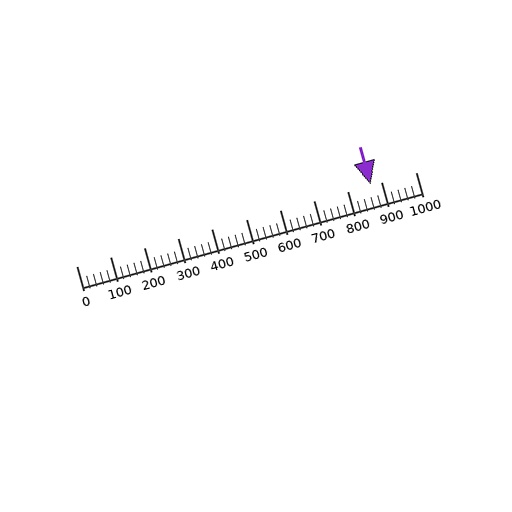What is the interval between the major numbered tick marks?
The major tick marks are spaced 100 units apart.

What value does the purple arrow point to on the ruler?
The purple arrow points to approximately 869.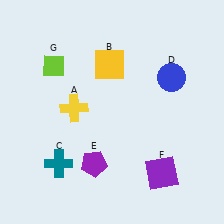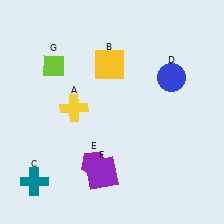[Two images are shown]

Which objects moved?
The objects that moved are: the teal cross (C), the purple square (F).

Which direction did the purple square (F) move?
The purple square (F) moved left.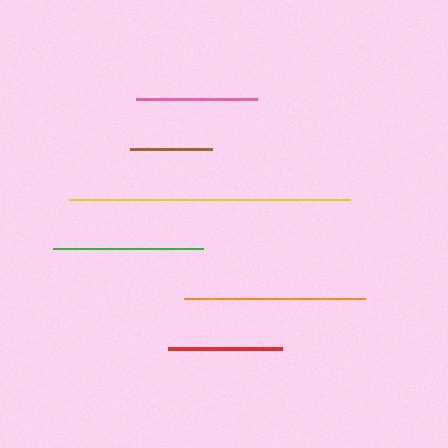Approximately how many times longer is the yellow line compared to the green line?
The yellow line is approximately 1.9 times the length of the green line.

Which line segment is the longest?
The yellow line is the longest at approximately 281 pixels.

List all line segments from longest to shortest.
From longest to shortest: yellow, orange, green, pink, red, brown.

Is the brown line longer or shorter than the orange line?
The orange line is longer than the brown line.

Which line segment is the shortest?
The brown line is the shortest at approximately 82 pixels.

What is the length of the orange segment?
The orange segment is approximately 181 pixels long.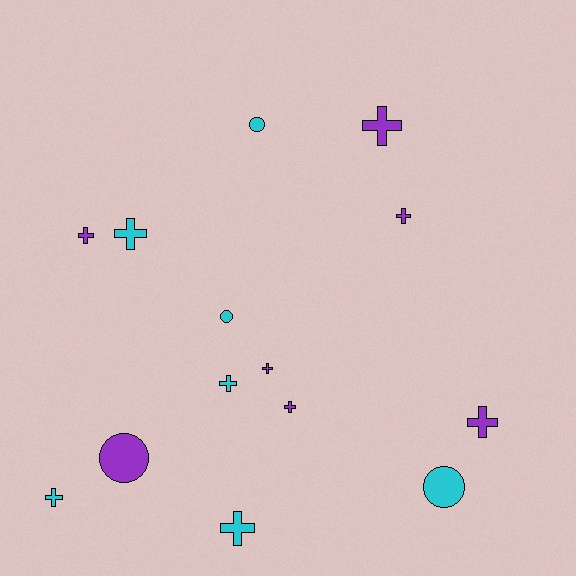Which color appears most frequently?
Cyan, with 7 objects.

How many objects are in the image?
There are 14 objects.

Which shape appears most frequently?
Cross, with 10 objects.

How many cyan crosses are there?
There are 4 cyan crosses.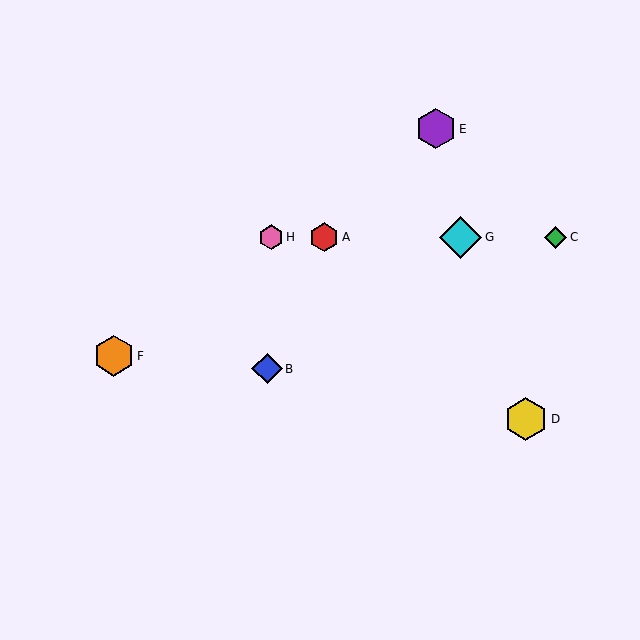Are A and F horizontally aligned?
No, A is at y≈237 and F is at y≈356.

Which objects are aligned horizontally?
Objects A, C, G, H are aligned horizontally.